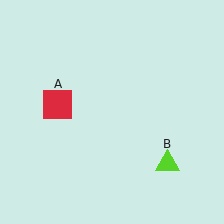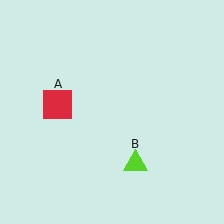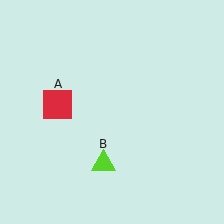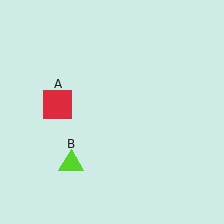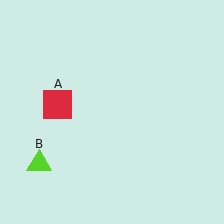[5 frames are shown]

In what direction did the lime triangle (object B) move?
The lime triangle (object B) moved left.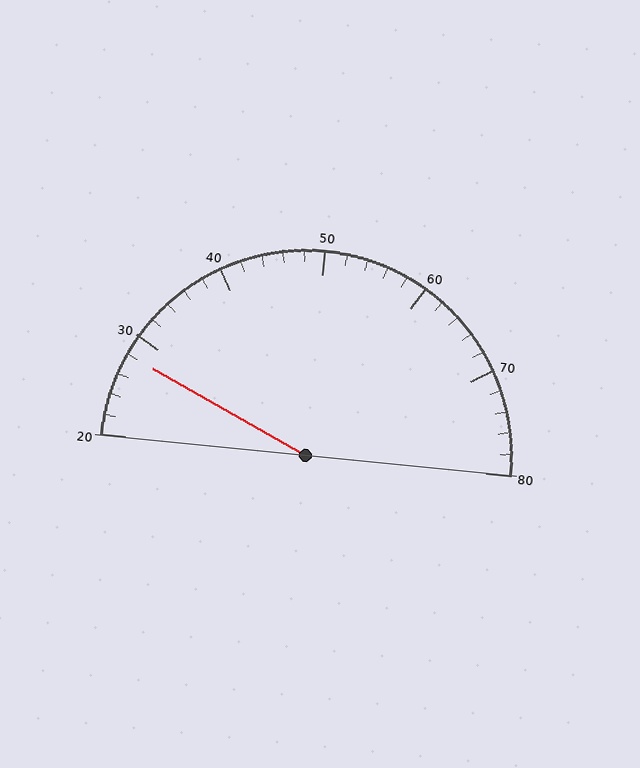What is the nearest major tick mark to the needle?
The nearest major tick mark is 30.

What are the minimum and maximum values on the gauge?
The gauge ranges from 20 to 80.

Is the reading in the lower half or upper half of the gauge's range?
The reading is in the lower half of the range (20 to 80).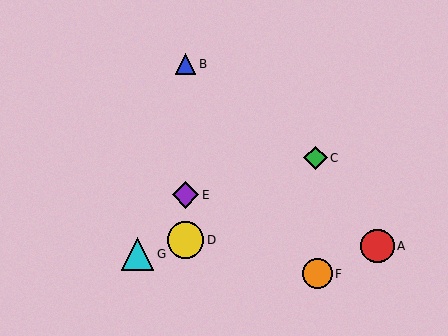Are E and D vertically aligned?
Yes, both are at x≈186.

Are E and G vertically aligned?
No, E is at x≈186 and G is at x≈137.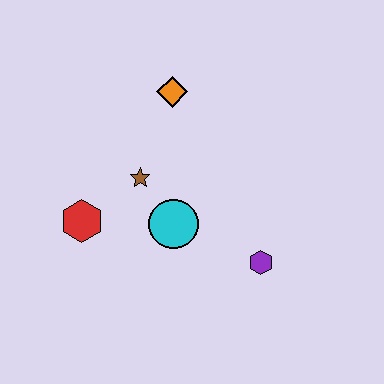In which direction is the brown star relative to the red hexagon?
The brown star is to the right of the red hexagon.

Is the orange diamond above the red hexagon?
Yes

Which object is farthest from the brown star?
The purple hexagon is farthest from the brown star.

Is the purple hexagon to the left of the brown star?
No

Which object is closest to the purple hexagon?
The cyan circle is closest to the purple hexagon.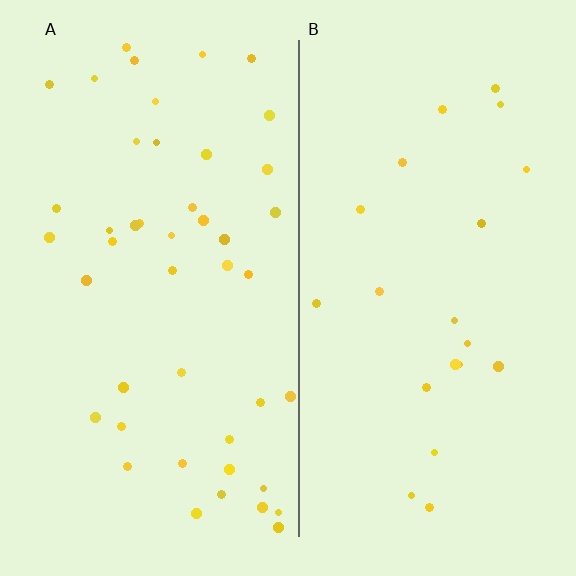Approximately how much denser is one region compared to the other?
Approximately 2.2× — region A over region B.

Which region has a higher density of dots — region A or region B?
A (the left).